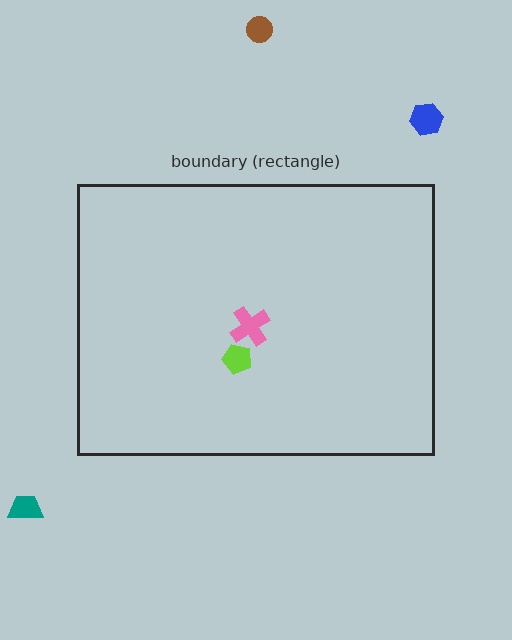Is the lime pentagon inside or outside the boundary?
Inside.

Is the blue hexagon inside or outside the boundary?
Outside.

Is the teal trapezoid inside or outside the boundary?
Outside.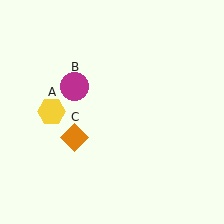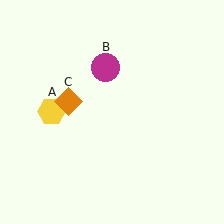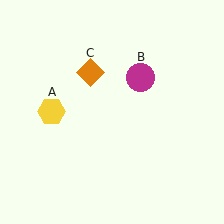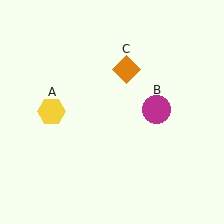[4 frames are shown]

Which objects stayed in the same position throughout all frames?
Yellow hexagon (object A) remained stationary.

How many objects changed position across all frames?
2 objects changed position: magenta circle (object B), orange diamond (object C).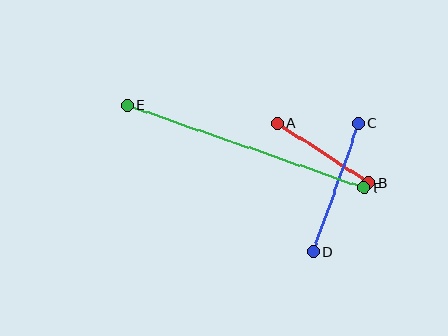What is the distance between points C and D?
The distance is approximately 136 pixels.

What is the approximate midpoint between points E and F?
The midpoint is at approximately (246, 147) pixels.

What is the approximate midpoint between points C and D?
The midpoint is at approximately (336, 188) pixels.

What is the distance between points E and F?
The distance is approximately 251 pixels.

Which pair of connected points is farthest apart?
Points E and F are farthest apart.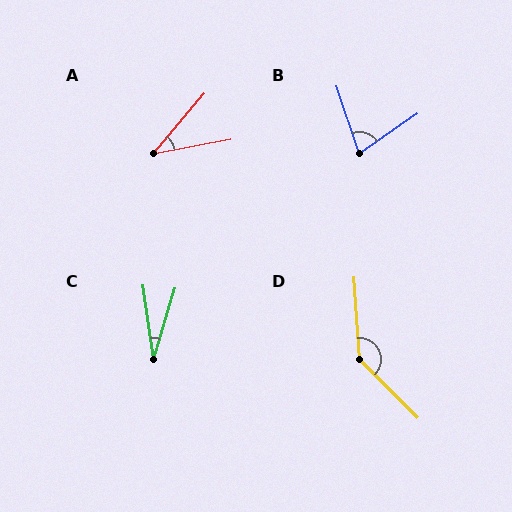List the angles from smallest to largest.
C (24°), A (39°), B (73°), D (139°).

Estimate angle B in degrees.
Approximately 73 degrees.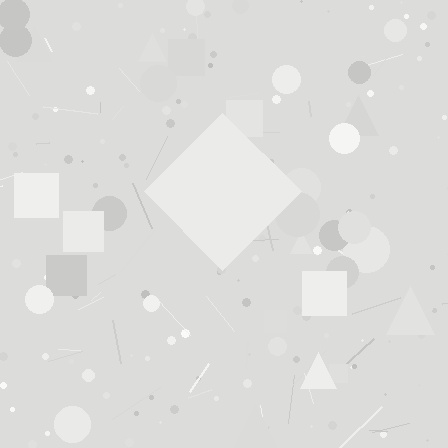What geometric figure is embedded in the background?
A diamond is embedded in the background.